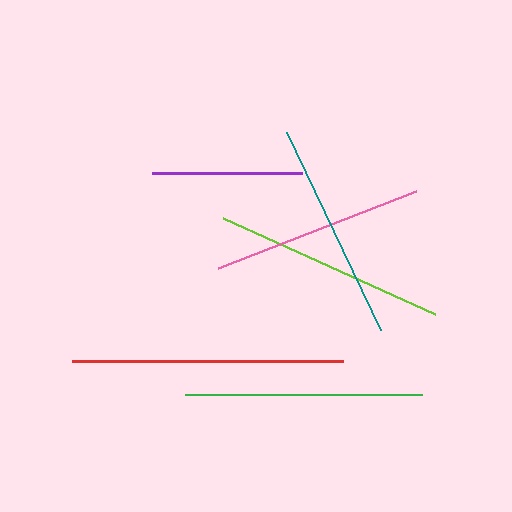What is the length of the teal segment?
The teal segment is approximately 220 pixels long.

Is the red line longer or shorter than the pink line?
The red line is longer than the pink line.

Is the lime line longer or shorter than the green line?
The green line is longer than the lime line.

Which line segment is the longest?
The red line is the longest at approximately 271 pixels.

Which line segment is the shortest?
The purple line is the shortest at approximately 150 pixels.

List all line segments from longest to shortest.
From longest to shortest: red, green, lime, teal, pink, purple.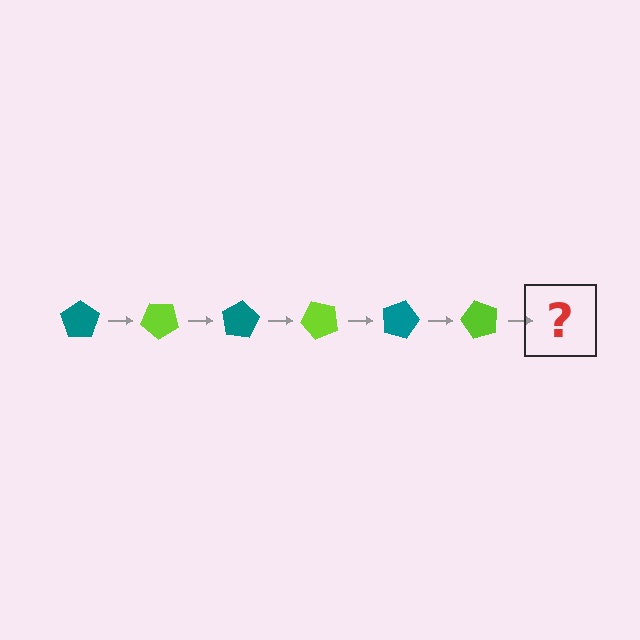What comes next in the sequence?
The next element should be a teal pentagon, rotated 240 degrees from the start.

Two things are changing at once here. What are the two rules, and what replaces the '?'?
The two rules are that it rotates 40 degrees each step and the color cycles through teal and lime. The '?' should be a teal pentagon, rotated 240 degrees from the start.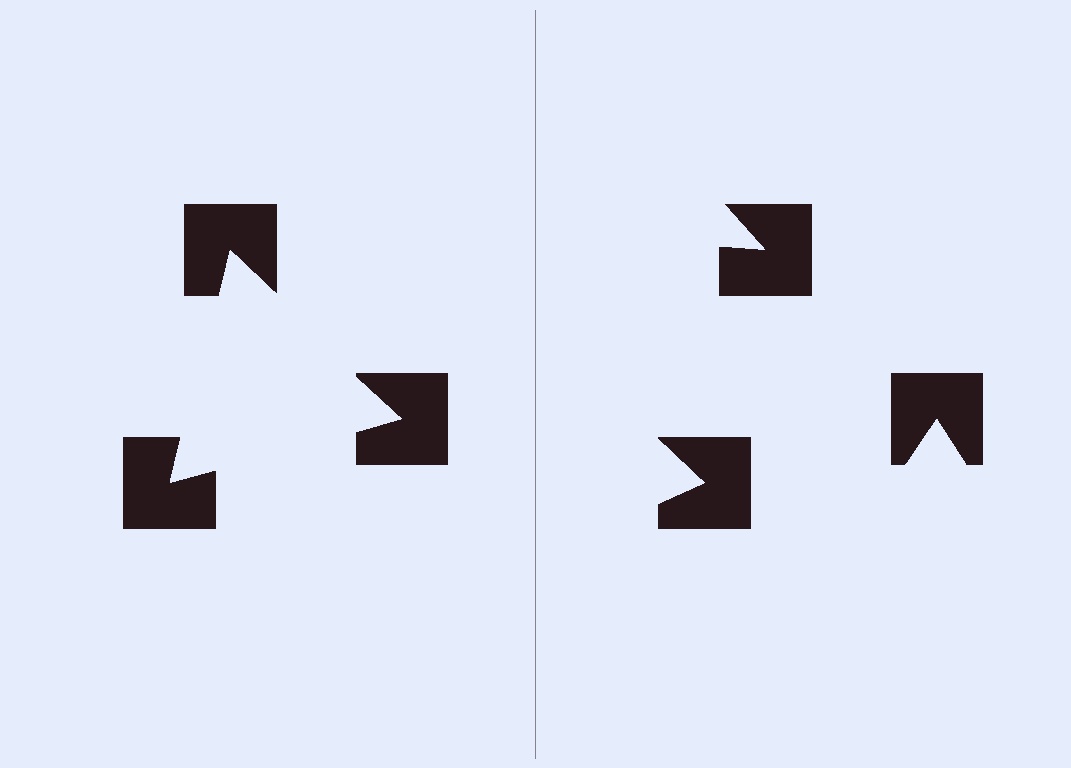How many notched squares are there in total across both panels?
6 — 3 on each side.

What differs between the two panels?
The notched squares are positioned identically on both sides; only the wedge orientations differ. On the left they align to a triangle; on the right they are misaligned.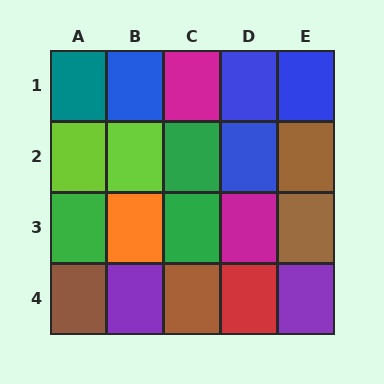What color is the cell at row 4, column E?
Purple.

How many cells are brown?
4 cells are brown.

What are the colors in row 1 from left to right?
Teal, blue, magenta, blue, blue.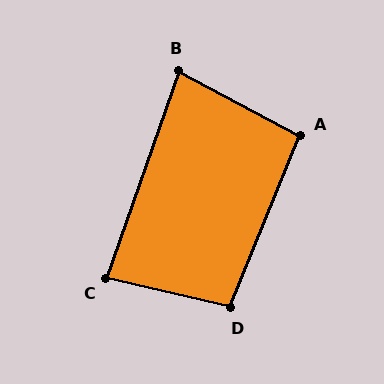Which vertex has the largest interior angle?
D, at approximately 99 degrees.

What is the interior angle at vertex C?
Approximately 84 degrees (acute).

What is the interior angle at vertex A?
Approximately 96 degrees (obtuse).